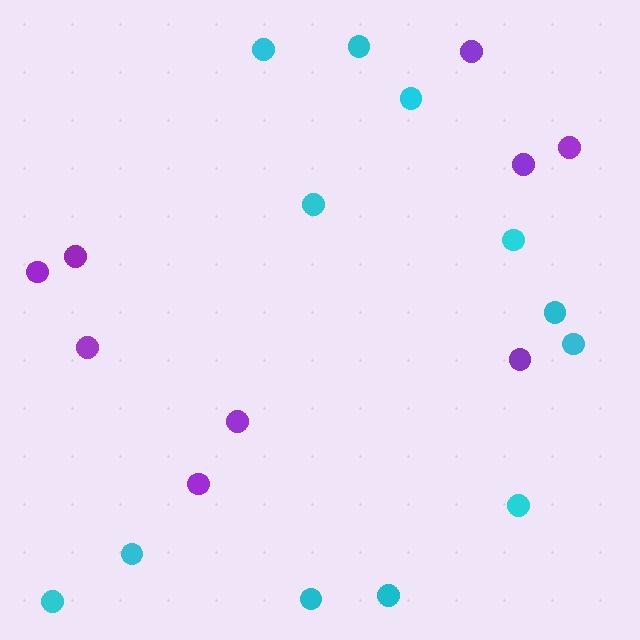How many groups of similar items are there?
There are 2 groups: one group of cyan circles (12) and one group of purple circles (9).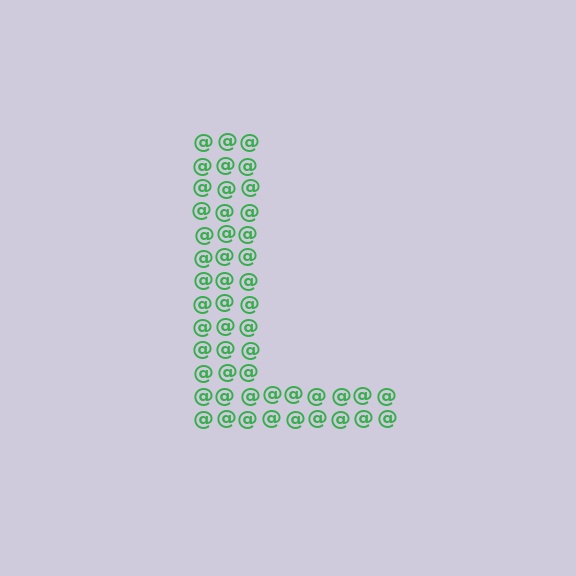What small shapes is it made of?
It is made of small at signs.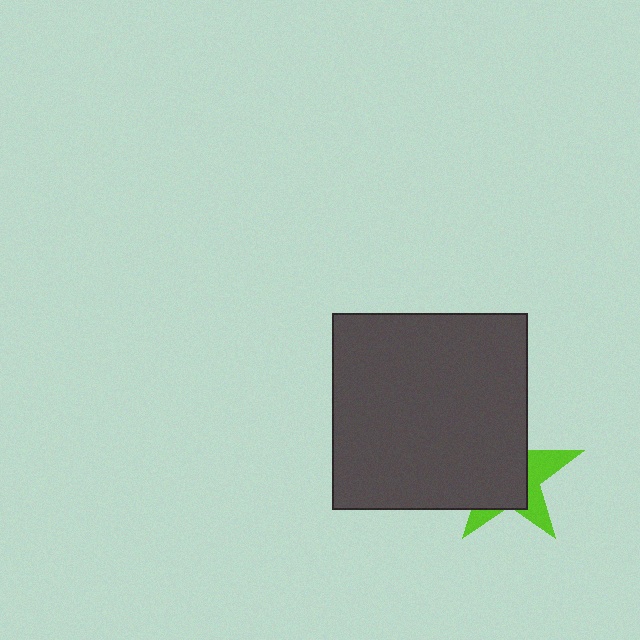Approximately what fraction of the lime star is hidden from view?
Roughly 65% of the lime star is hidden behind the dark gray square.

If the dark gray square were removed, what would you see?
You would see the complete lime star.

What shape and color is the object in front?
The object in front is a dark gray square.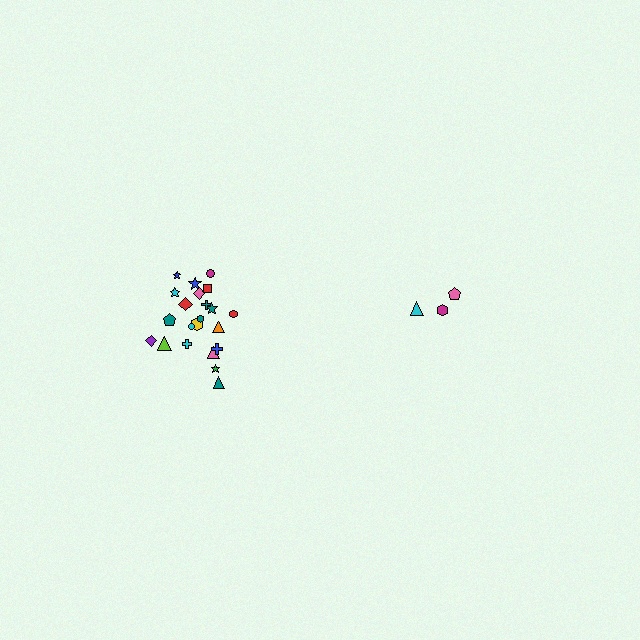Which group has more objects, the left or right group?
The left group.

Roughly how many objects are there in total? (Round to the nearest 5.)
Roughly 25 objects in total.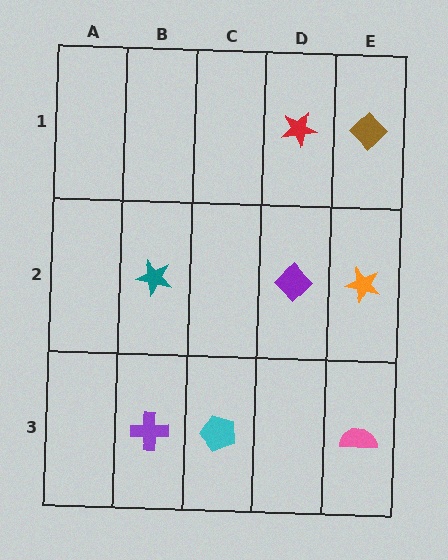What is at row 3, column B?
A purple cross.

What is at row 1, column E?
A brown diamond.